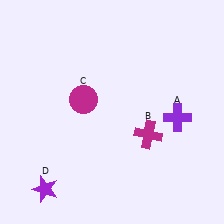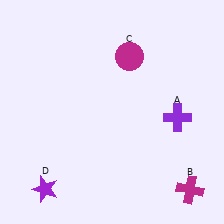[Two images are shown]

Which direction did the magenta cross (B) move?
The magenta cross (B) moved down.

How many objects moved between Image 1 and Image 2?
2 objects moved between the two images.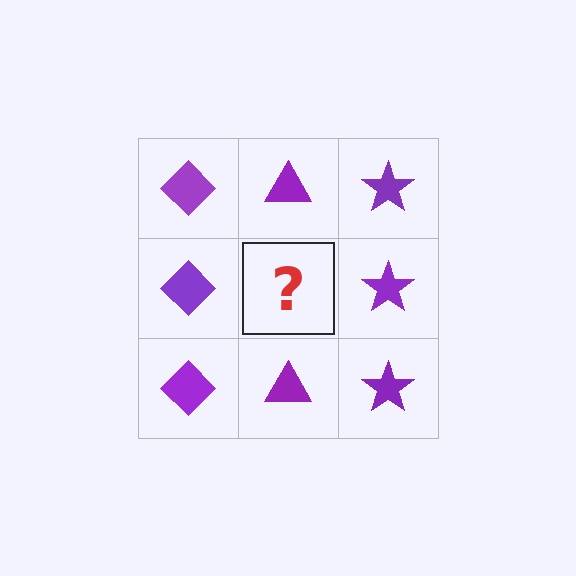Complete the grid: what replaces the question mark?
The question mark should be replaced with a purple triangle.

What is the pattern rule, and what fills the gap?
The rule is that each column has a consistent shape. The gap should be filled with a purple triangle.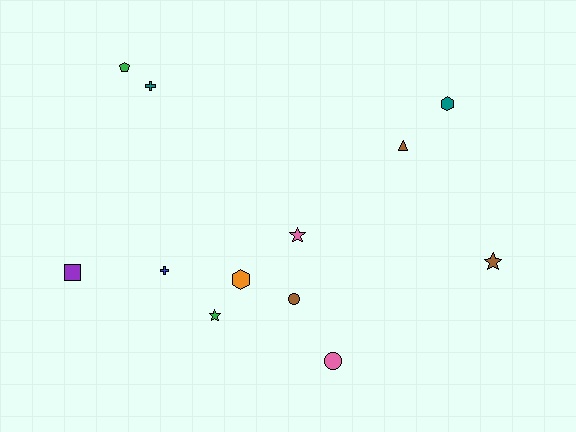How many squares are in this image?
There is 1 square.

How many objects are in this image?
There are 12 objects.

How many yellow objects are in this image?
There are no yellow objects.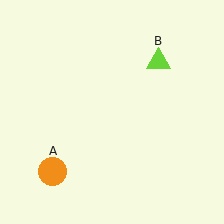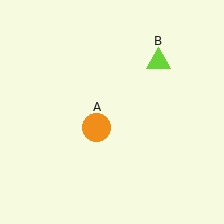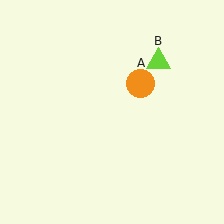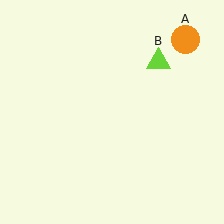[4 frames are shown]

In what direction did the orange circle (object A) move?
The orange circle (object A) moved up and to the right.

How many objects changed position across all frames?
1 object changed position: orange circle (object A).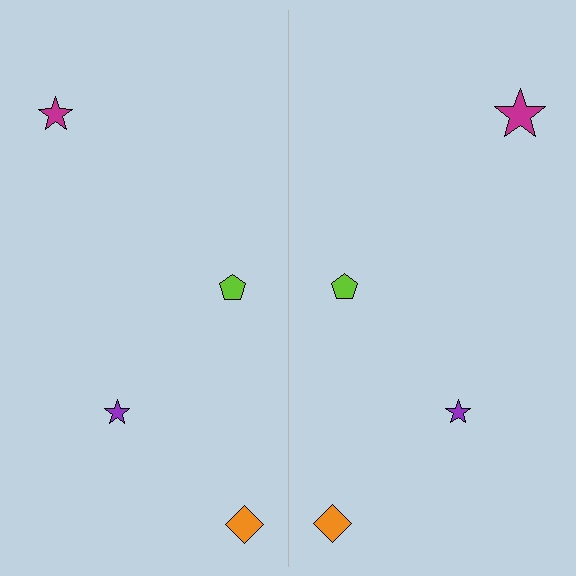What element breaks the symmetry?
The magenta star on the right side has a different size than its mirror counterpart.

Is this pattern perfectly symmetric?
No, the pattern is not perfectly symmetric. The magenta star on the right side has a different size than its mirror counterpart.